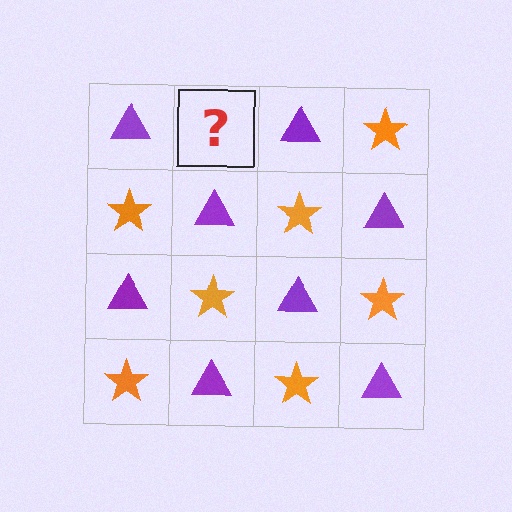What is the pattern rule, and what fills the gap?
The rule is that it alternates purple triangle and orange star in a checkerboard pattern. The gap should be filled with an orange star.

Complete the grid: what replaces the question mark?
The question mark should be replaced with an orange star.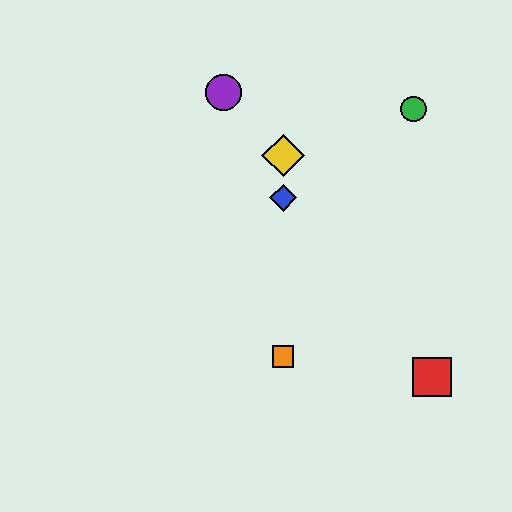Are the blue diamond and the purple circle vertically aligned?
No, the blue diamond is at x≈283 and the purple circle is at x≈223.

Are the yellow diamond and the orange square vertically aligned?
Yes, both are at x≈283.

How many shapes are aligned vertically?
3 shapes (the blue diamond, the yellow diamond, the orange square) are aligned vertically.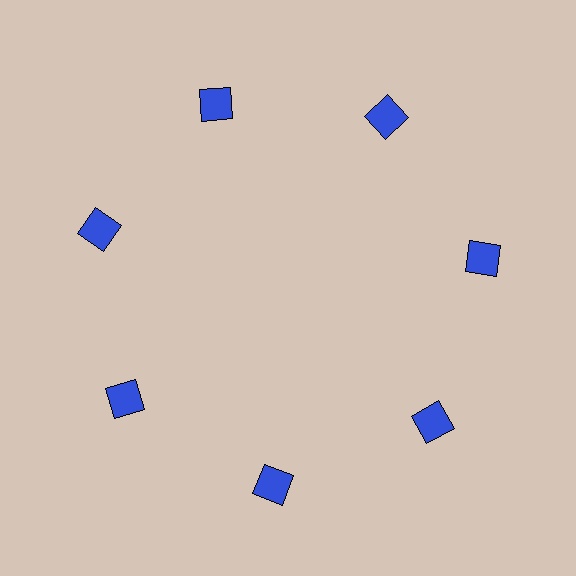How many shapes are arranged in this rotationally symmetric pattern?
There are 7 shapes, arranged in 7 groups of 1.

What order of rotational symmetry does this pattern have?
This pattern has 7-fold rotational symmetry.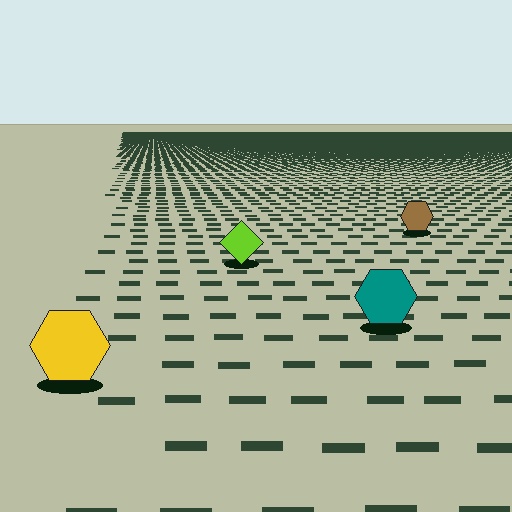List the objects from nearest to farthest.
From nearest to farthest: the yellow hexagon, the teal hexagon, the lime diamond, the brown hexagon.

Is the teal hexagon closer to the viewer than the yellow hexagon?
No. The yellow hexagon is closer — you can tell from the texture gradient: the ground texture is coarser near it.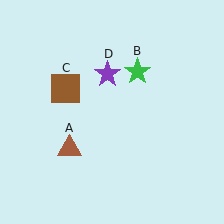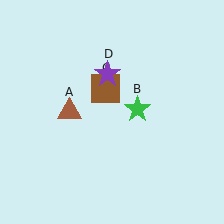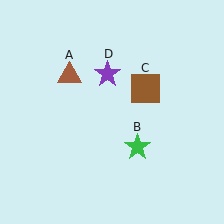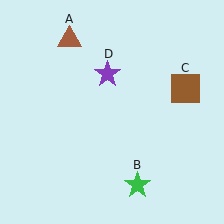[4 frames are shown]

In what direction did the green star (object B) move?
The green star (object B) moved down.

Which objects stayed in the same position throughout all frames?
Purple star (object D) remained stationary.